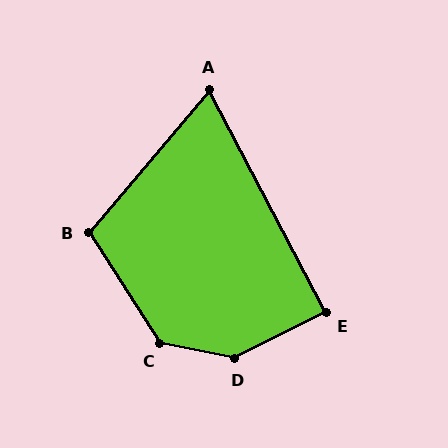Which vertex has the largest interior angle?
D, at approximately 141 degrees.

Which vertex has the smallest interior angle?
A, at approximately 68 degrees.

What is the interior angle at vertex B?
Approximately 107 degrees (obtuse).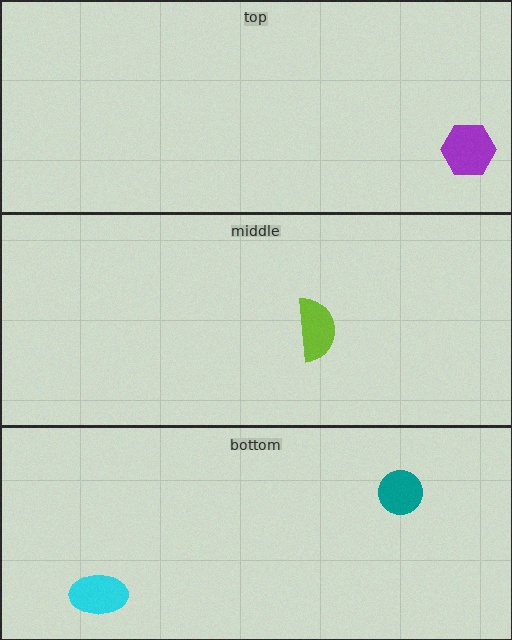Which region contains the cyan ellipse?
The bottom region.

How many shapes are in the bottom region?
2.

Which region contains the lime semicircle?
The middle region.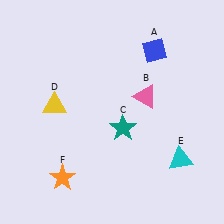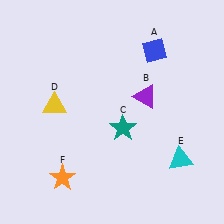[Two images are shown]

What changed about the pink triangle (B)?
In Image 1, B is pink. In Image 2, it changed to purple.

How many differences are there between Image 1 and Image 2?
There is 1 difference between the two images.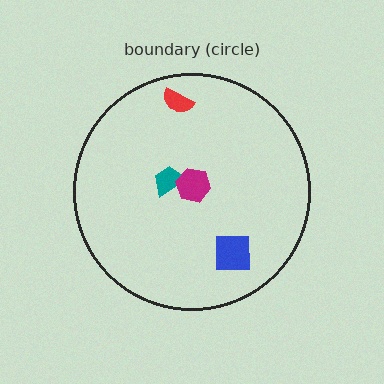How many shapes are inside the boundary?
4 inside, 0 outside.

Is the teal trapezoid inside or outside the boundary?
Inside.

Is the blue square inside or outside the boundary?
Inside.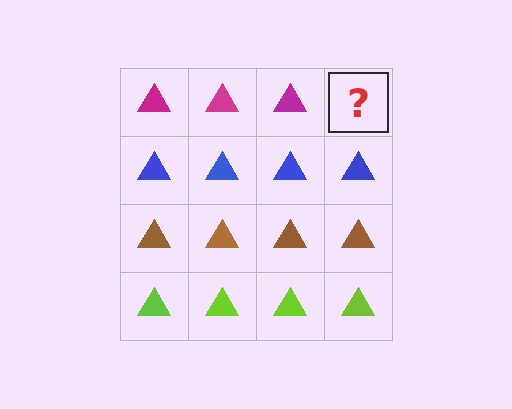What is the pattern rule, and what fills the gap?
The rule is that each row has a consistent color. The gap should be filled with a magenta triangle.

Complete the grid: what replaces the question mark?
The question mark should be replaced with a magenta triangle.